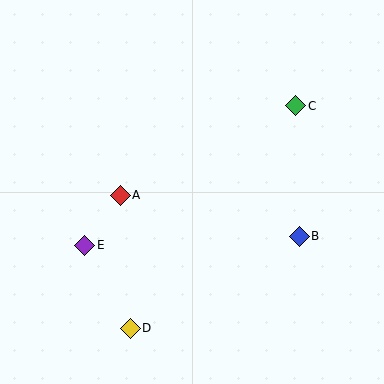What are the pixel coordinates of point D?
Point D is at (130, 328).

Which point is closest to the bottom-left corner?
Point D is closest to the bottom-left corner.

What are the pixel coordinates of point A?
Point A is at (120, 195).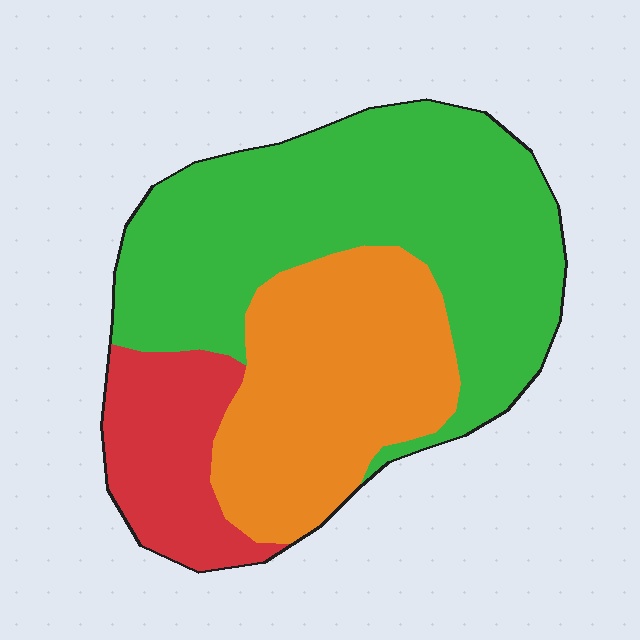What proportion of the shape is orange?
Orange covers about 30% of the shape.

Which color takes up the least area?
Red, at roughly 15%.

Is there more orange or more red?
Orange.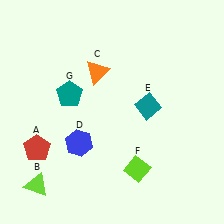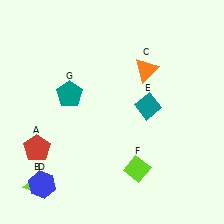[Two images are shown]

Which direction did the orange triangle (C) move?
The orange triangle (C) moved right.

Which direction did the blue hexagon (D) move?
The blue hexagon (D) moved down.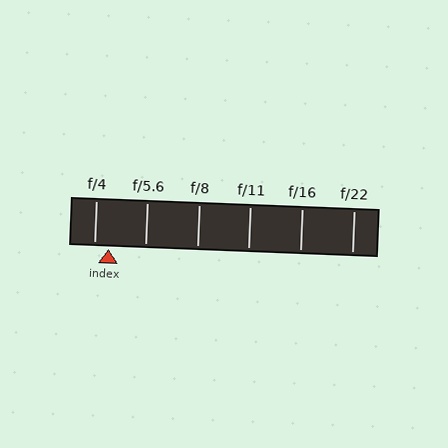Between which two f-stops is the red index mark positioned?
The index mark is between f/4 and f/5.6.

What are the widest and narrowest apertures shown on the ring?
The widest aperture shown is f/4 and the narrowest is f/22.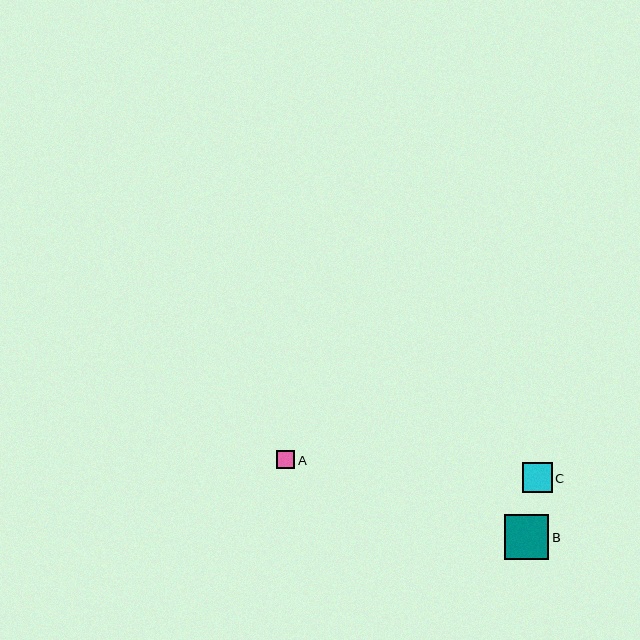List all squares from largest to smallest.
From largest to smallest: B, C, A.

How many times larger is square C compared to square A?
Square C is approximately 1.6 times the size of square A.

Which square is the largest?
Square B is the largest with a size of approximately 44 pixels.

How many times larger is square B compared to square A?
Square B is approximately 2.4 times the size of square A.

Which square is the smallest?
Square A is the smallest with a size of approximately 18 pixels.